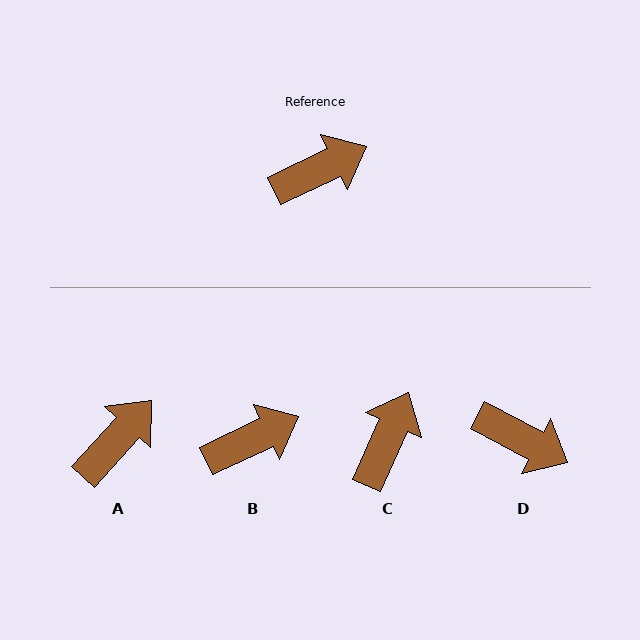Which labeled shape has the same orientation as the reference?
B.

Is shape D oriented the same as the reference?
No, it is off by about 54 degrees.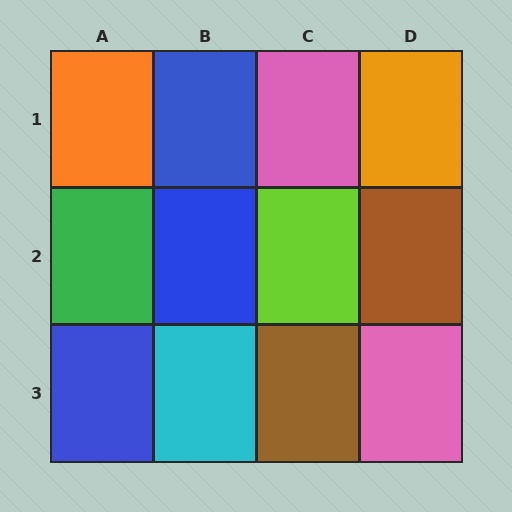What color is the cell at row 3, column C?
Brown.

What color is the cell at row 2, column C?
Lime.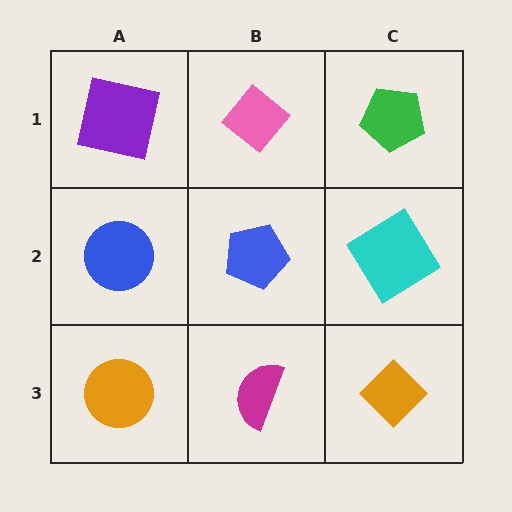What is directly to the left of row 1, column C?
A pink diamond.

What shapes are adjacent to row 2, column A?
A purple square (row 1, column A), an orange circle (row 3, column A), a blue pentagon (row 2, column B).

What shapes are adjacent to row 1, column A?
A blue circle (row 2, column A), a pink diamond (row 1, column B).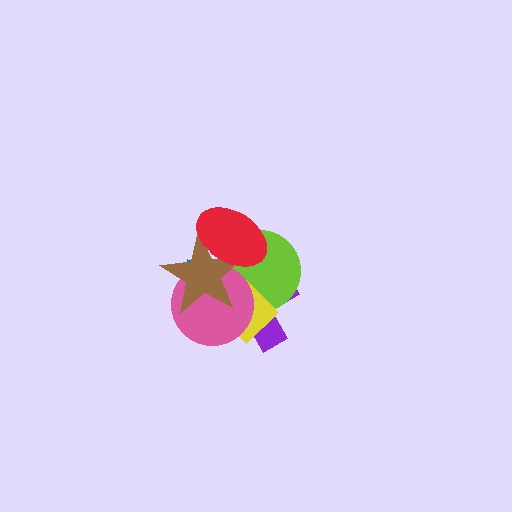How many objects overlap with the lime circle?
6 objects overlap with the lime circle.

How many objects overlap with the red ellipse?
5 objects overlap with the red ellipse.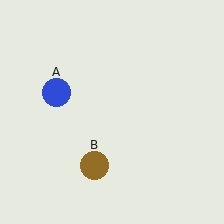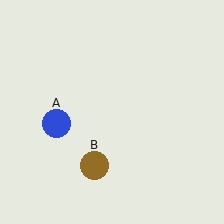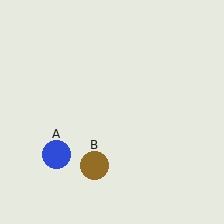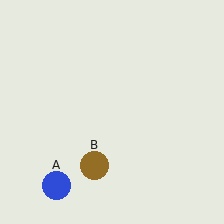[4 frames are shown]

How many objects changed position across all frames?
1 object changed position: blue circle (object A).